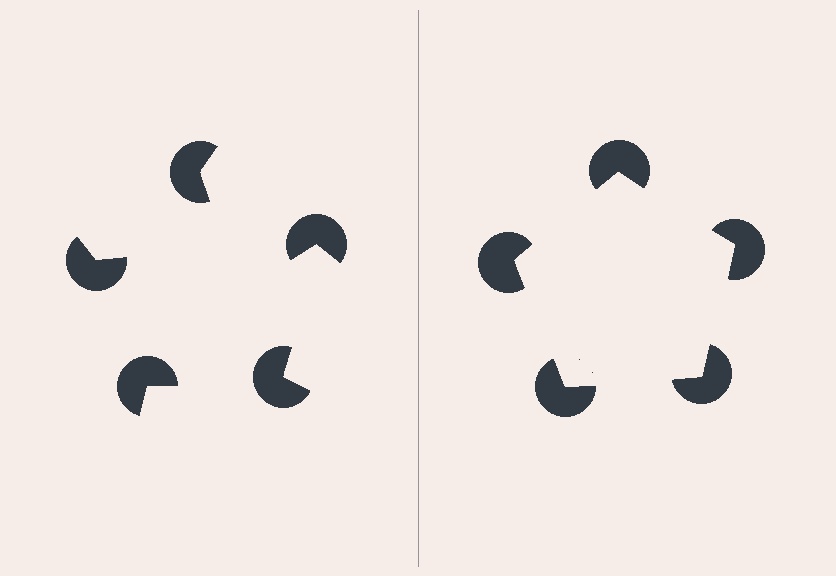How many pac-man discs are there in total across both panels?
10 — 5 on each side.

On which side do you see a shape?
An illusory pentagon appears on the right side. On the left side the wedge cuts are rotated, so no coherent shape forms.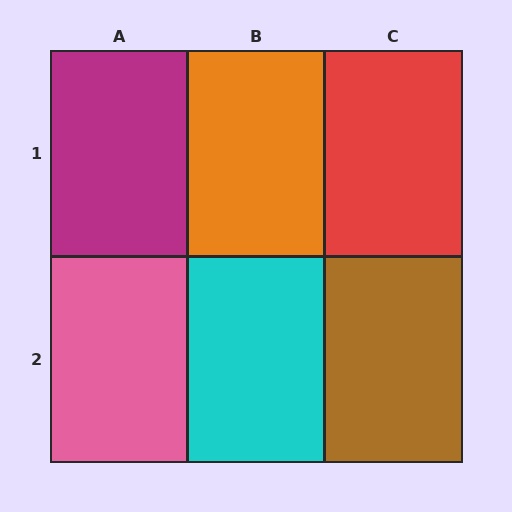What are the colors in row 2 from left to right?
Pink, cyan, brown.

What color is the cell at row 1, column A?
Magenta.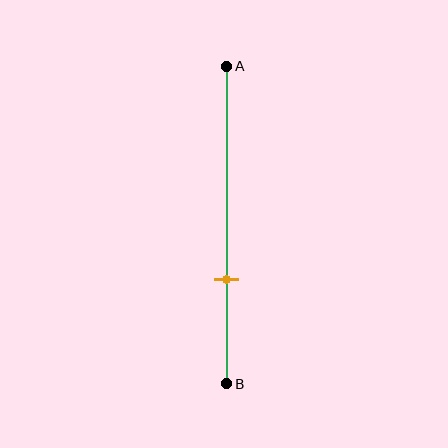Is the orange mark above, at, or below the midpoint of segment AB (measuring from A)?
The orange mark is below the midpoint of segment AB.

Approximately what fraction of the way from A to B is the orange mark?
The orange mark is approximately 65% of the way from A to B.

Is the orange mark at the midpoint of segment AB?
No, the mark is at about 65% from A, not at the 50% midpoint.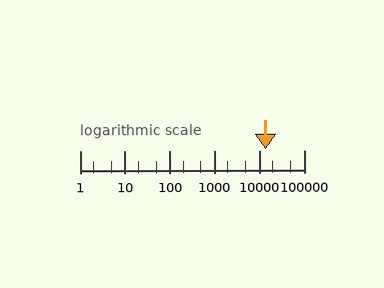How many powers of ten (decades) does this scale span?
The scale spans 5 decades, from 1 to 100000.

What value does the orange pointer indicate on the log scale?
The pointer indicates approximately 14000.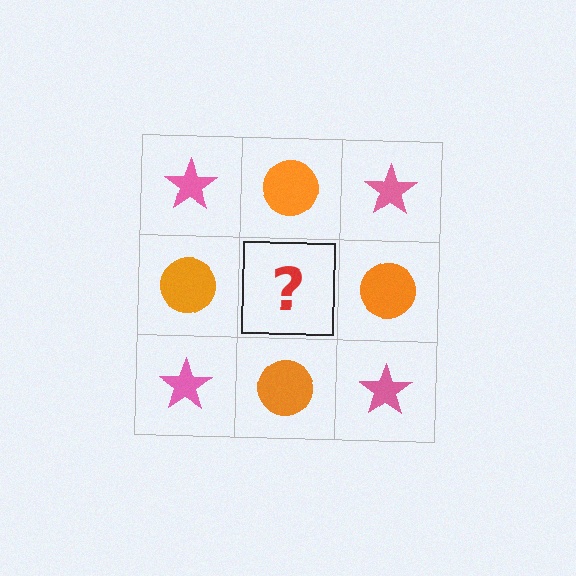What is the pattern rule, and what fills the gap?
The rule is that it alternates pink star and orange circle in a checkerboard pattern. The gap should be filled with a pink star.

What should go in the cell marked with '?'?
The missing cell should contain a pink star.